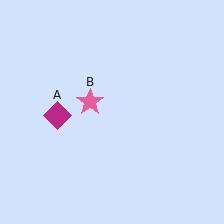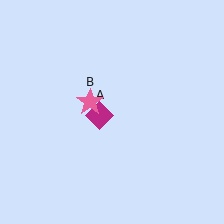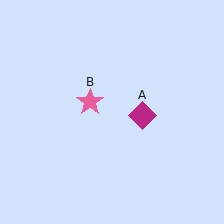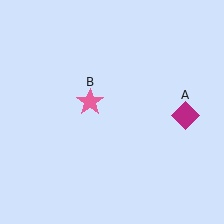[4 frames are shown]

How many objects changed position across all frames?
1 object changed position: magenta diamond (object A).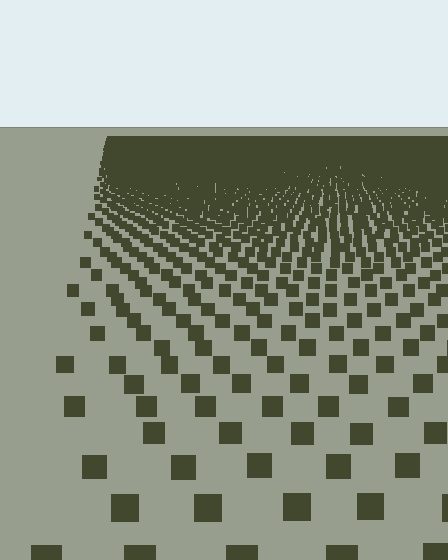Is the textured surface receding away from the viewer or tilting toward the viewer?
The surface is receding away from the viewer. Texture elements get smaller and denser toward the top.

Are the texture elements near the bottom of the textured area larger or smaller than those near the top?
Larger. Near the bottom, elements are closer to the viewer and appear at a bigger on-screen size.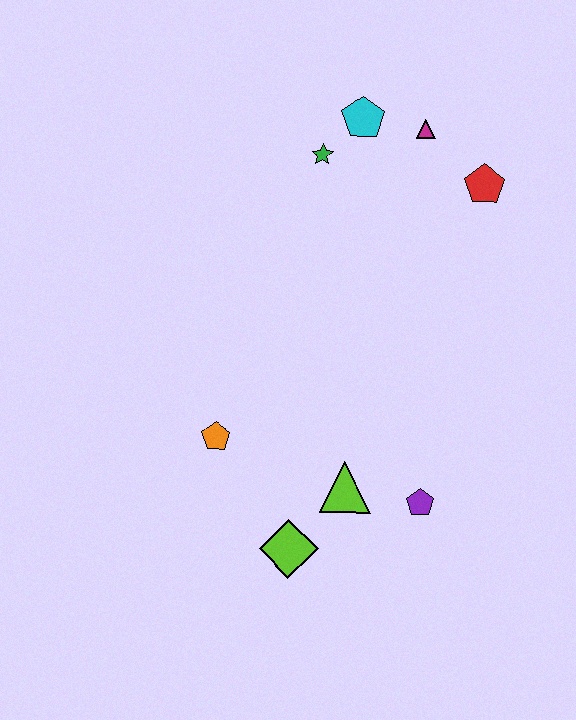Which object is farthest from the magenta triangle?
The lime diamond is farthest from the magenta triangle.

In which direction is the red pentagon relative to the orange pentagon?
The red pentagon is to the right of the orange pentagon.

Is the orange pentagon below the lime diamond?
No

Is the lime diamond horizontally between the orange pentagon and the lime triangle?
Yes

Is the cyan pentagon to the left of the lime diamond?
No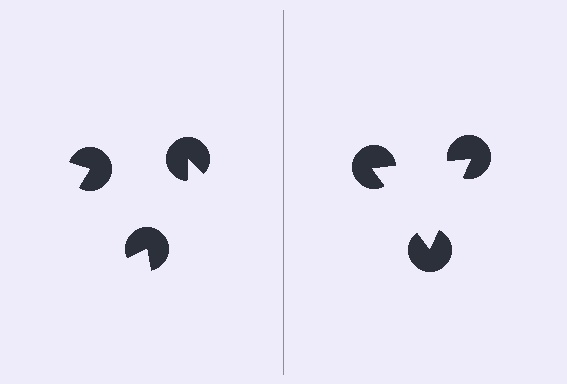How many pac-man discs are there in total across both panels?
6 — 3 on each side.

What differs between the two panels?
The pac-man discs are positioned identically on both sides; only the wedge orientations differ. On the right they align to a triangle; on the left they are misaligned.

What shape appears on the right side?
An illusory triangle.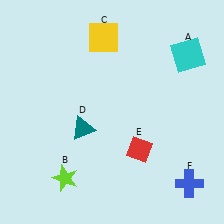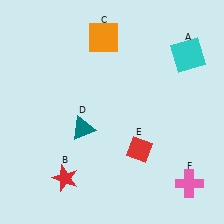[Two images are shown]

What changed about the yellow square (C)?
In Image 1, C is yellow. In Image 2, it changed to orange.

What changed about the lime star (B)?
In Image 1, B is lime. In Image 2, it changed to red.